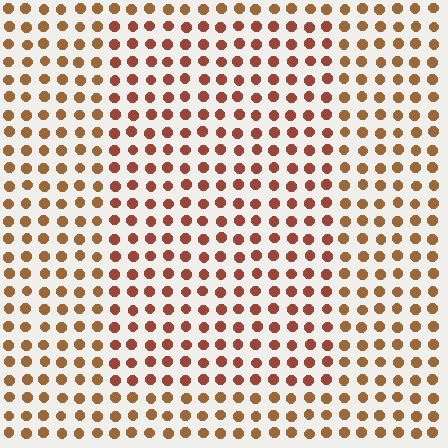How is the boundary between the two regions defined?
The boundary is defined purely by a slight shift in hue (about 22 degrees). Spacing, size, and orientation are identical on both sides.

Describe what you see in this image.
The image is filled with small brown elements in a uniform arrangement. A rectangle-shaped region is visible where the elements are tinted to a slightly different hue, forming a subtle color boundary.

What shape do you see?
I see a rectangle.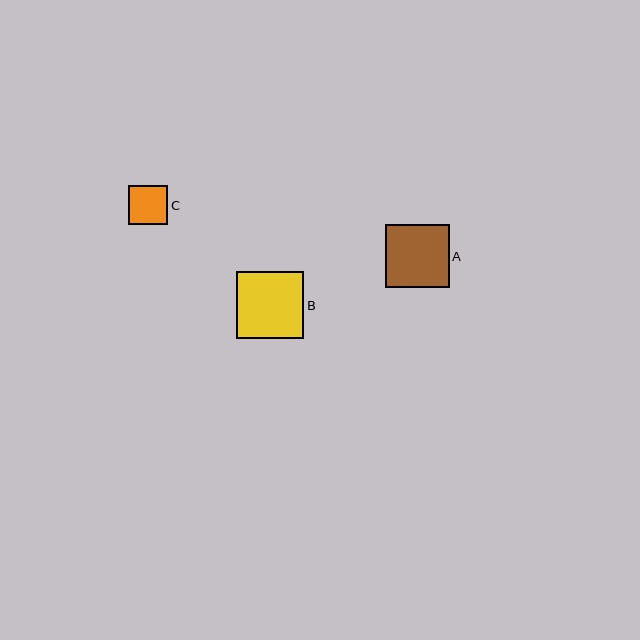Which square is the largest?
Square B is the largest with a size of approximately 67 pixels.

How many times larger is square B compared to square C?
Square B is approximately 1.7 times the size of square C.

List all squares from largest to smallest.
From largest to smallest: B, A, C.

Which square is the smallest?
Square C is the smallest with a size of approximately 39 pixels.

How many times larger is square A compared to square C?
Square A is approximately 1.6 times the size of square C.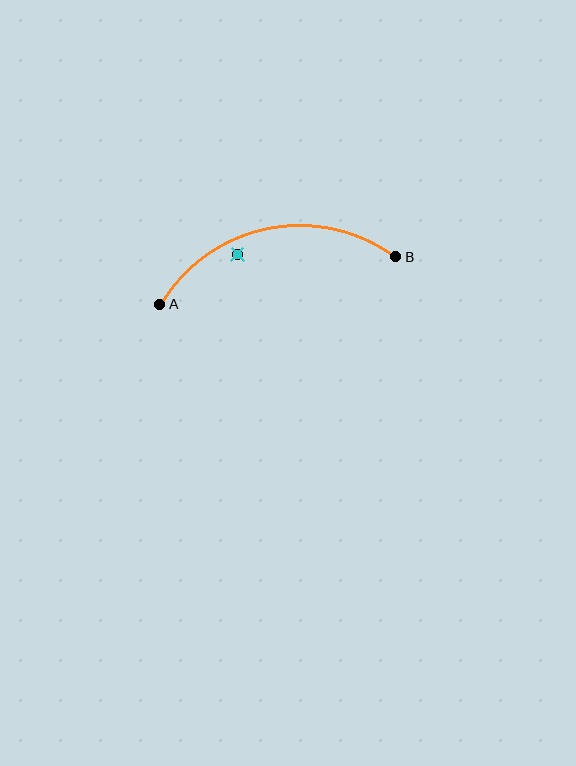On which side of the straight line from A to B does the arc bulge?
The arc bulges above the straight line connecting A and B.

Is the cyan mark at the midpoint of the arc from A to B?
No — the cyan mark does not lie on the arc at all. It sits slightly inside the curve.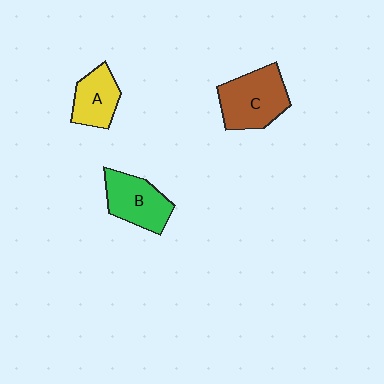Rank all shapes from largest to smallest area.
From largest to smallest: C (brown), B (green), A (yellow).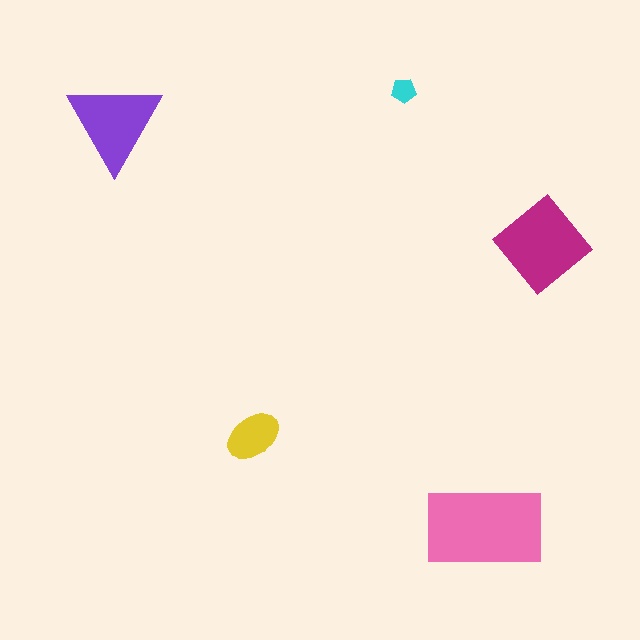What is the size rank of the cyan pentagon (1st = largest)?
5th.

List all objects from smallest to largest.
The cyan pentagon, the yellow ellipse, the purple triangle, the magenta diamond, the pink rectangle.